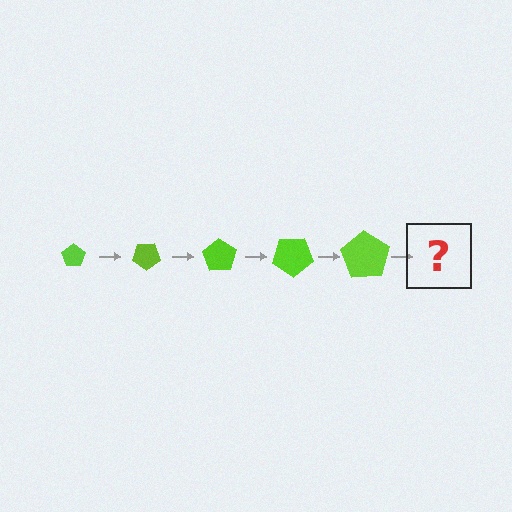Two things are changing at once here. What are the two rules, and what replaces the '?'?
The two rules are that the pentagon grows larger each step and it rotates 35 degrees each step. The '?' should be a pentagon, larger than the previous one and rotated 175 degrees from the start.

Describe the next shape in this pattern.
It should be a pentagon, larger than the previous one and rotated 175 degrees from the start.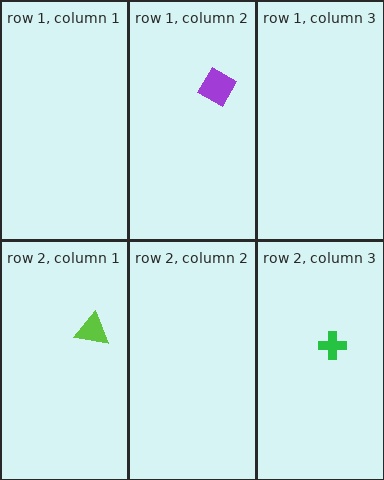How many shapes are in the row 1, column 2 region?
1.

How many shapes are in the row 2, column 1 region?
1.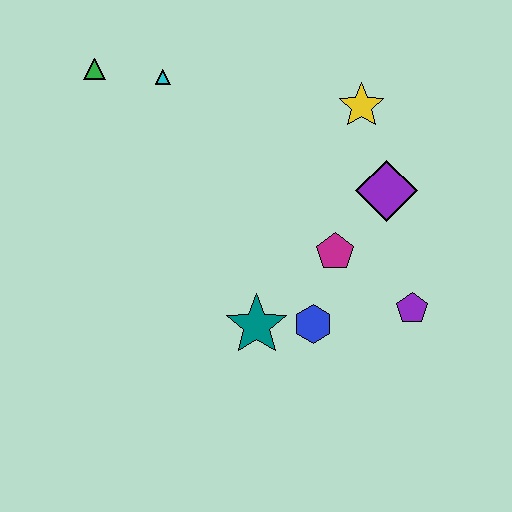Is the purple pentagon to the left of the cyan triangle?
No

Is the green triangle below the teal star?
No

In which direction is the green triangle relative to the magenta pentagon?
The green triangle is to the left of the magenta pentagon.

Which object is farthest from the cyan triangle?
The purple pentagon is farthest from the cyan triangle.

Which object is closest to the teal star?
The blue hexagon is closest to the teal star.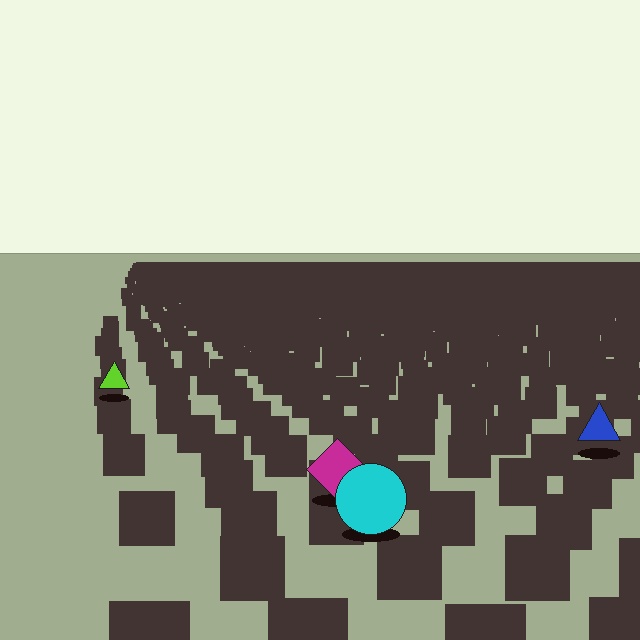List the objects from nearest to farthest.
From nearest to farthest: the cyan circle, the magenta diamond, the blue triangle, the lime triangle.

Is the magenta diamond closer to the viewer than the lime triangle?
Yes. The magenta diamond is closer — you can tell from the texture gradient: the ground texture is coarser near it.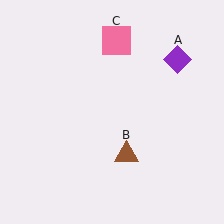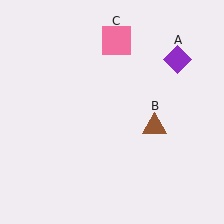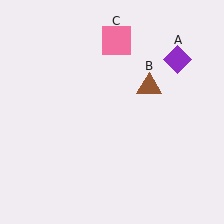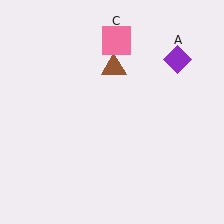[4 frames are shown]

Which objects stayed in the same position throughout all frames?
Purple diamond (object A) and pink square (object C) remained stationary.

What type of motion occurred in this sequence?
The brown triangle (object B) rotated counterclockwise around the center of the scene.